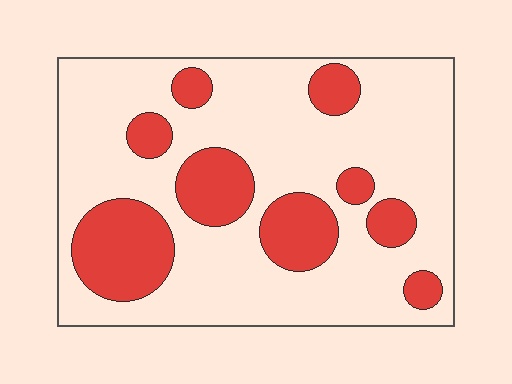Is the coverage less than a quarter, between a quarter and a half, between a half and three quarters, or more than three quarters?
Between a quarter and a half.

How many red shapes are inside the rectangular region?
9.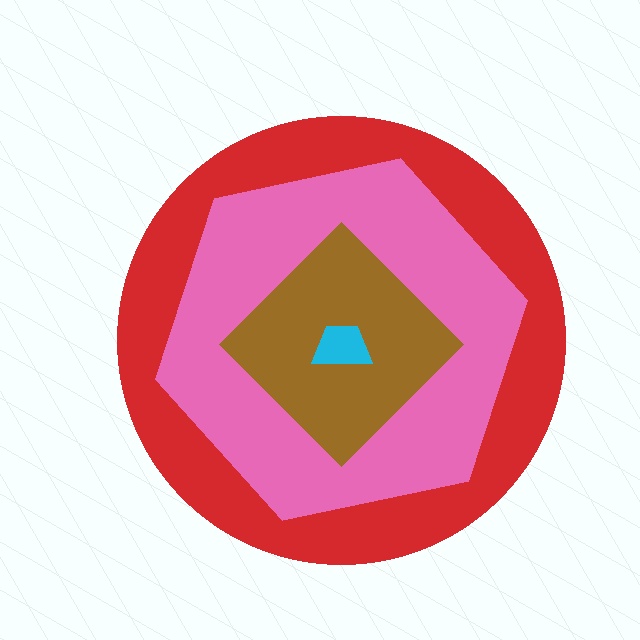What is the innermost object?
The cyan trapezoid.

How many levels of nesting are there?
4.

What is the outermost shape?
The red circle.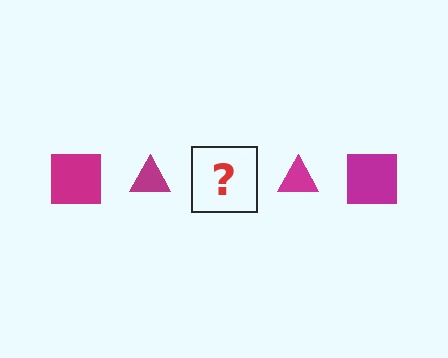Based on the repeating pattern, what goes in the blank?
The blank should be a magenta square.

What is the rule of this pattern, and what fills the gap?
The rule is that the pattern cycles through square, triangle shapes in magenta. The gap should be filled with a magenta square.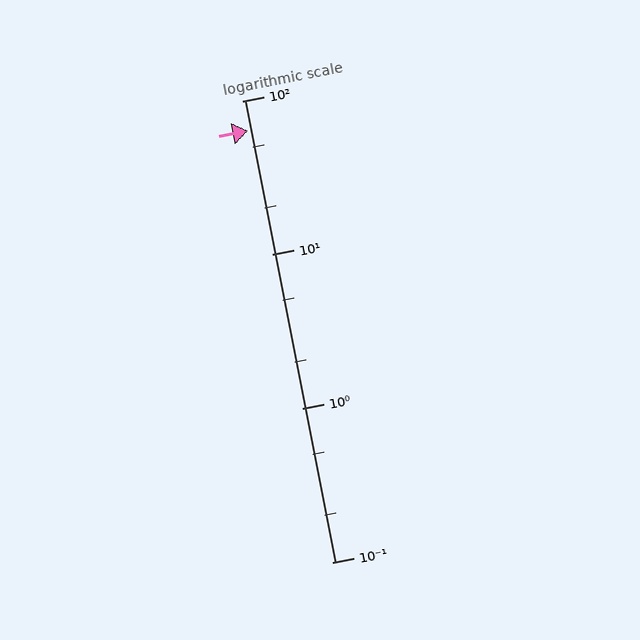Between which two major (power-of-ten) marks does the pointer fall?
The pointer is between 10 and 100.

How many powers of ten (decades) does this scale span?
The scale spans 3 decades, from 0.1 to 100.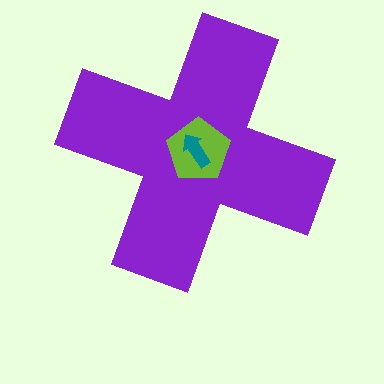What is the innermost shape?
The teal arrow.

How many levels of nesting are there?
3.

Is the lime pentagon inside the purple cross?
Yes.